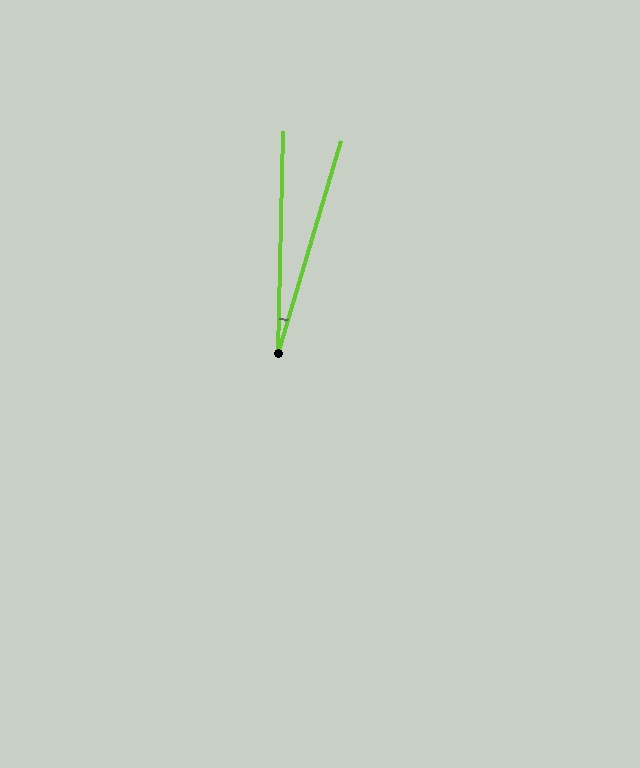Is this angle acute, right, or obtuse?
It is acute.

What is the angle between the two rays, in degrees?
Approximately 15 degrees.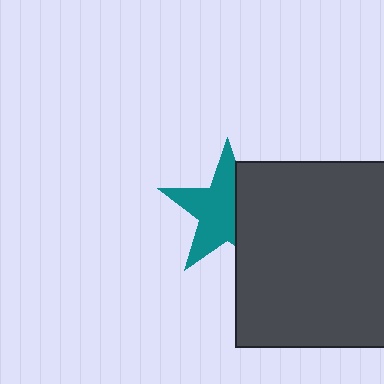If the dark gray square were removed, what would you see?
You would see the complete teal star.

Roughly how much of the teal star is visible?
About half of it is visible (roughly 62%).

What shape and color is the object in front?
The object in front is a dark gray square.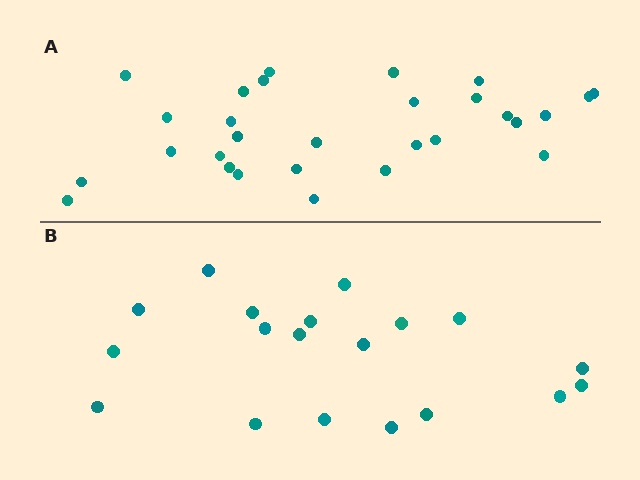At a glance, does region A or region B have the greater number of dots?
Region A (the top region) has more dots.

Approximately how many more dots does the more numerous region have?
Region A has roughly 10 or so more dots than region B.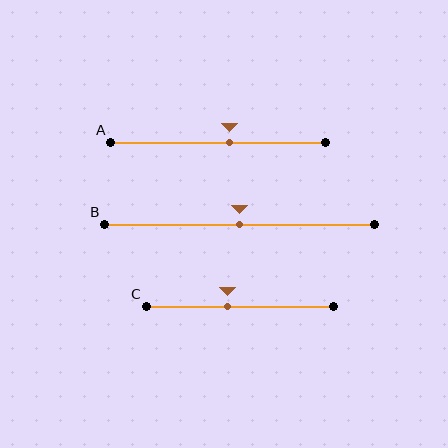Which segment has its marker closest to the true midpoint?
Segment B has its marker closest to the true midpoint.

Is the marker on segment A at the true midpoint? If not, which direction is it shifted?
No, the marker on segment A is shifted to the right by about 5% of the segment length.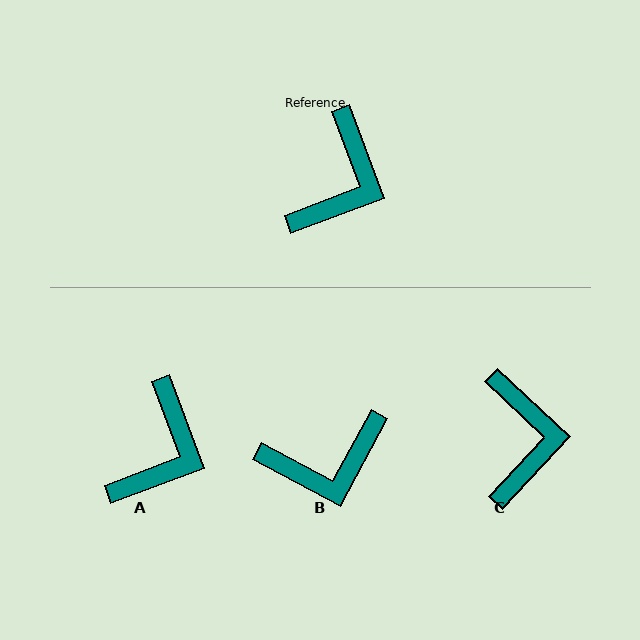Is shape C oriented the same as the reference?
No, it is off by about 26 degrees.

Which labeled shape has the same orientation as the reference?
A.